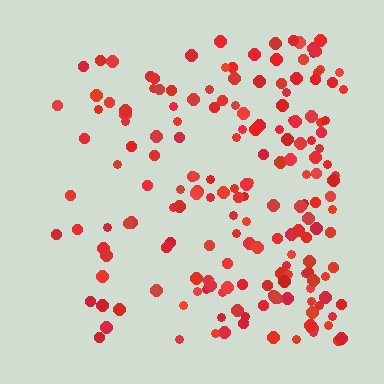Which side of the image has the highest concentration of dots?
The right.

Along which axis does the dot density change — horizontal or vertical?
Horizontal.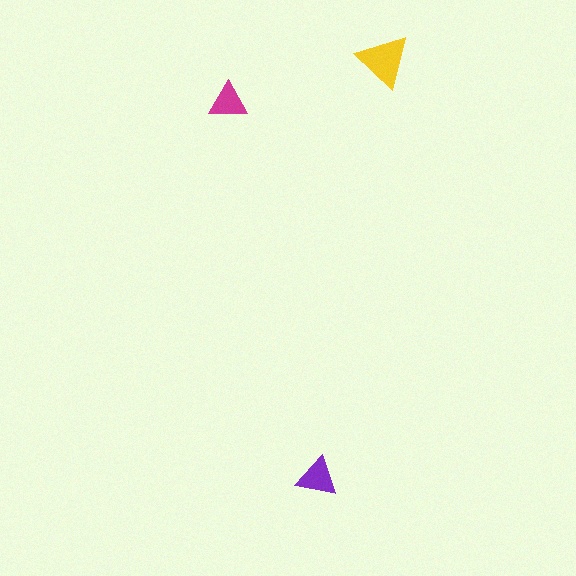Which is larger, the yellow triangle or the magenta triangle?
The yellow one.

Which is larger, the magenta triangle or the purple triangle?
The purple one.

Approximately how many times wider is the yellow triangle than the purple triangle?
About 1.5 times wider.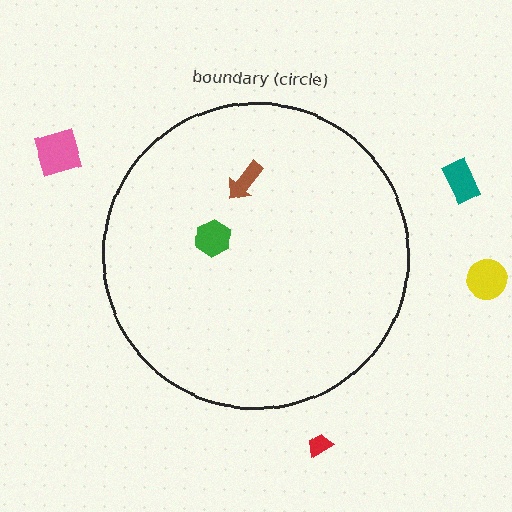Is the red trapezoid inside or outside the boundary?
Outside.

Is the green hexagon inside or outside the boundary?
Inside.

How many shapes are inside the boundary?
2 inside, 4 outside.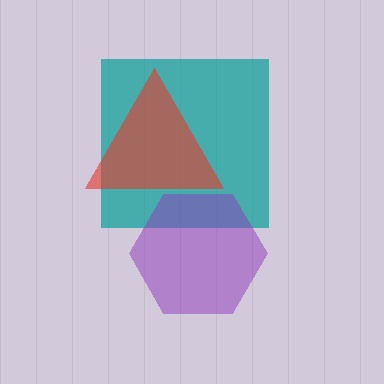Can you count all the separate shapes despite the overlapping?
Yes, there are 3 separate shapes.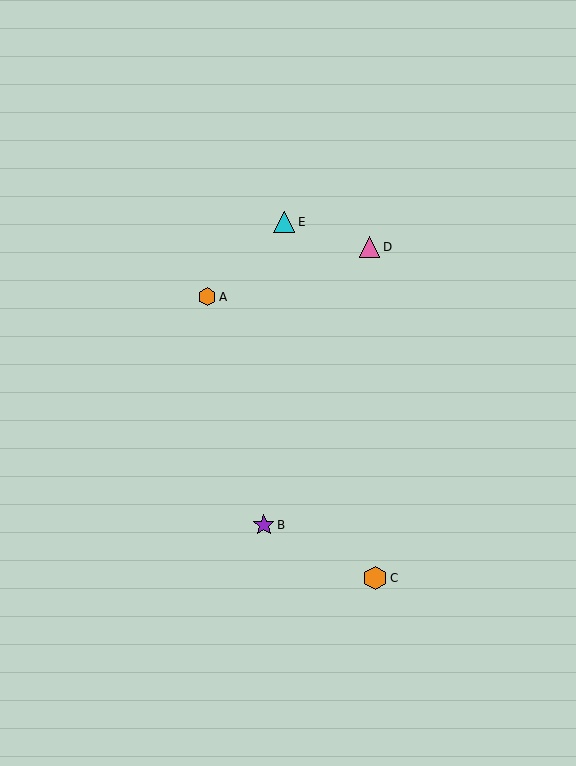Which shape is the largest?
The orange hexagon (labeled C) is the largest.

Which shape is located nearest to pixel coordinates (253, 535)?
The purple star (labeled B) at (264, 525) is nearest to that location.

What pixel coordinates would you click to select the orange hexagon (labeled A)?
Click at (207, 297) to select the orange hexagon A.